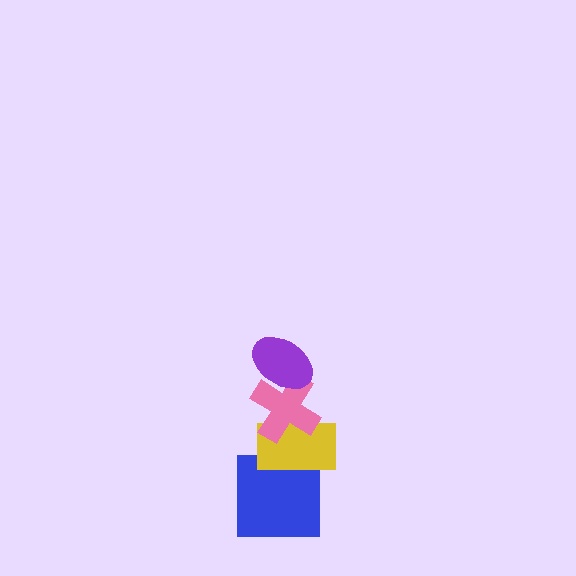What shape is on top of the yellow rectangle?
The pink cross is on top of the yellow rectangle.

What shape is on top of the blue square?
The yellow rectangle is on top of the blue square.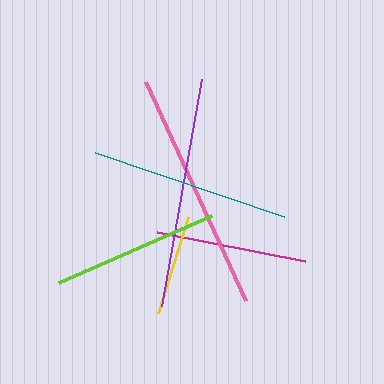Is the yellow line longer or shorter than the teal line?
The teal line is longer than the yellow line.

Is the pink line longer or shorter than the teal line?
The pink line is longer than the teal line.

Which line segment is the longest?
The pink line is the longest at approximately 241 pixels.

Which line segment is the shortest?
The yellow line is the shortest at approximately 101 pixels.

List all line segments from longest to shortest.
From longest to shortest: pink, purple, teal, lime, magenta, yellow.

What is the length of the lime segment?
The lime segment is approximately 167 pixels long.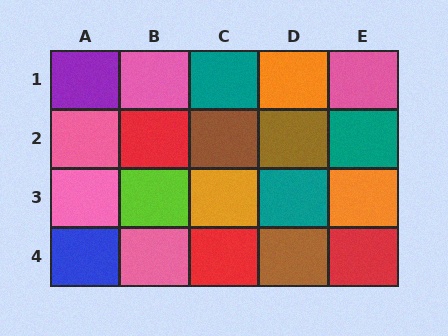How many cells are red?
3 cells are red.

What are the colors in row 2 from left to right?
Pink, red, brown, brown, teal.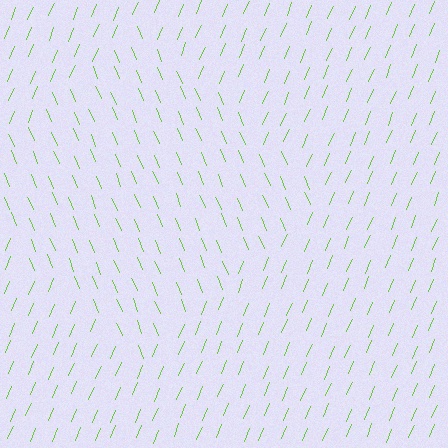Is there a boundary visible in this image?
Yes, there is a texture boundary formed by a change in line orientation.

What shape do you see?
I see a diamond.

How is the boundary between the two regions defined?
The boundary is defined purely by a change in line orientation (approximately 45 degrees difference). All lines are the same color and thickness.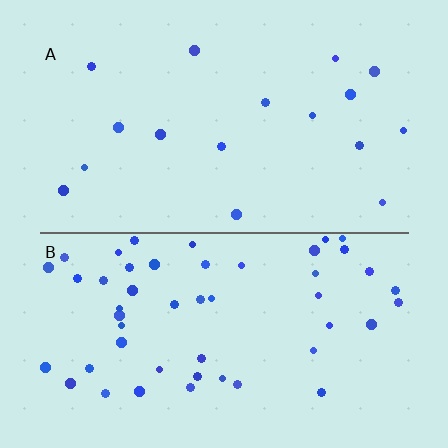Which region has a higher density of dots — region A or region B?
B (the bottom).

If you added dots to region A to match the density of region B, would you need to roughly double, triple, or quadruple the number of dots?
Approximately triple.